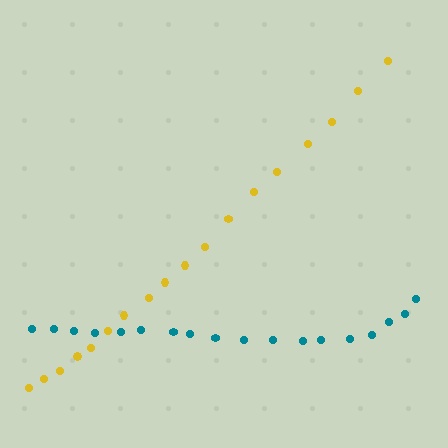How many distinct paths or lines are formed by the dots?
There are 2 distinct paths.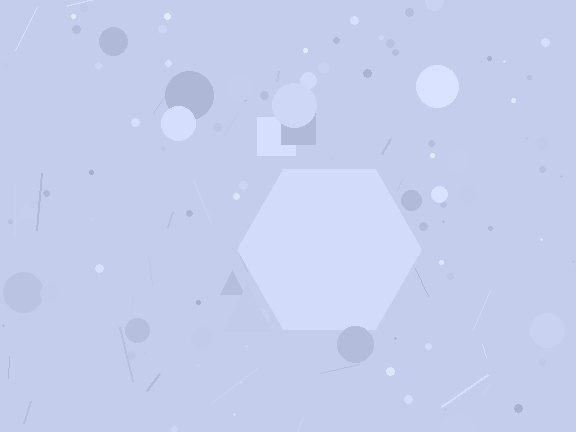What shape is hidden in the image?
A hexagon is hidden in the image.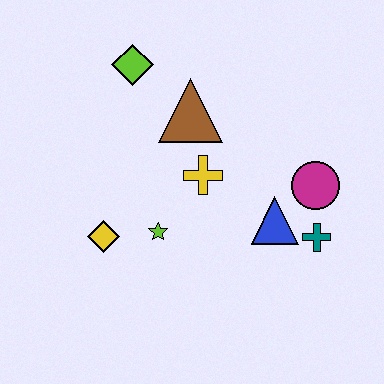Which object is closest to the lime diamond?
The brown triangle is closest to the lime diamond.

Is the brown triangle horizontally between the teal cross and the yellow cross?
No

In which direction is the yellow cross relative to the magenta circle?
The yellow cross is to the left of the magenta circle.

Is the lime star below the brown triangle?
Yes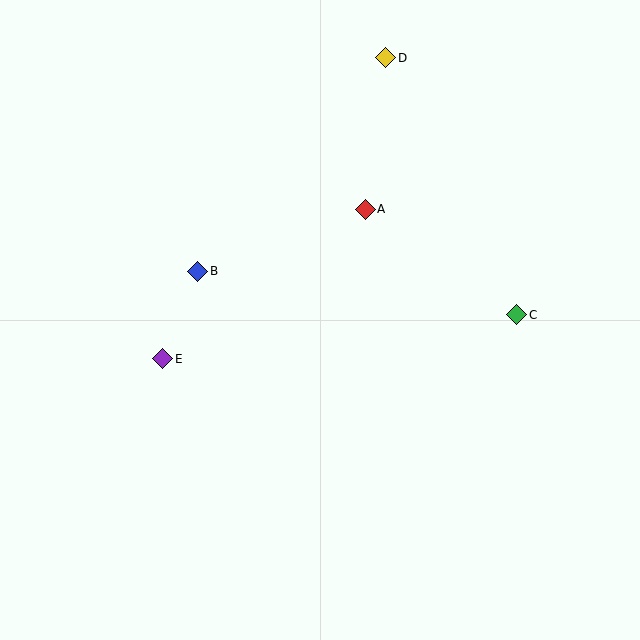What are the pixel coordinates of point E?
Point E is at (163, 359).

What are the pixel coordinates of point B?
Point B is at (198, 271).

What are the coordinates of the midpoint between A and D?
The midpoint between A and D is at (376, 133).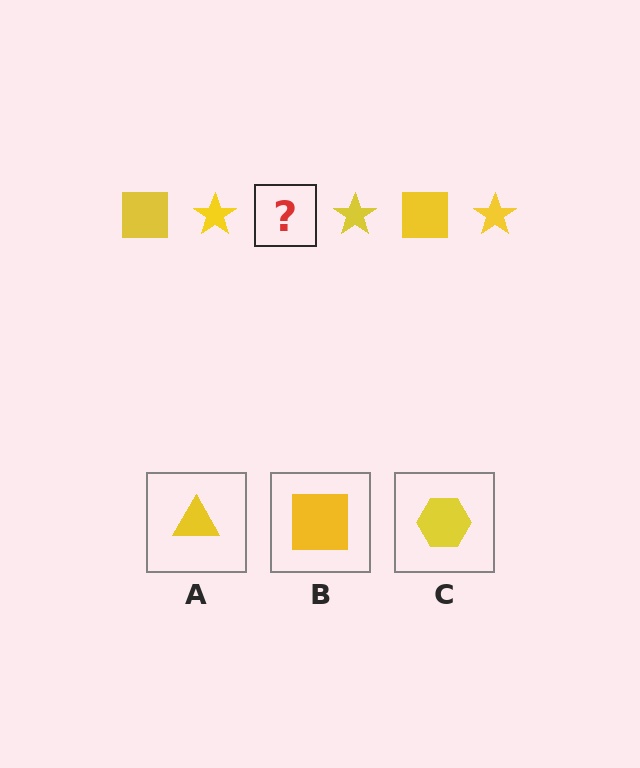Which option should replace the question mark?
Option B.